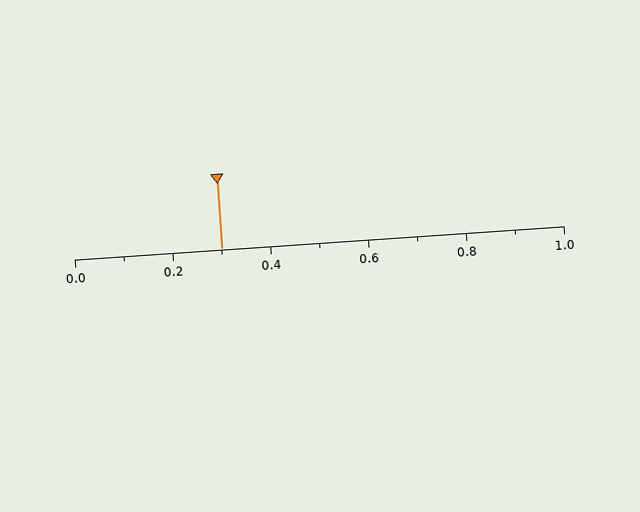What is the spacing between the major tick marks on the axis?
The major ticks are spaced 0.2 apart.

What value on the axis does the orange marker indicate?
The marker indicates approximately 0.3.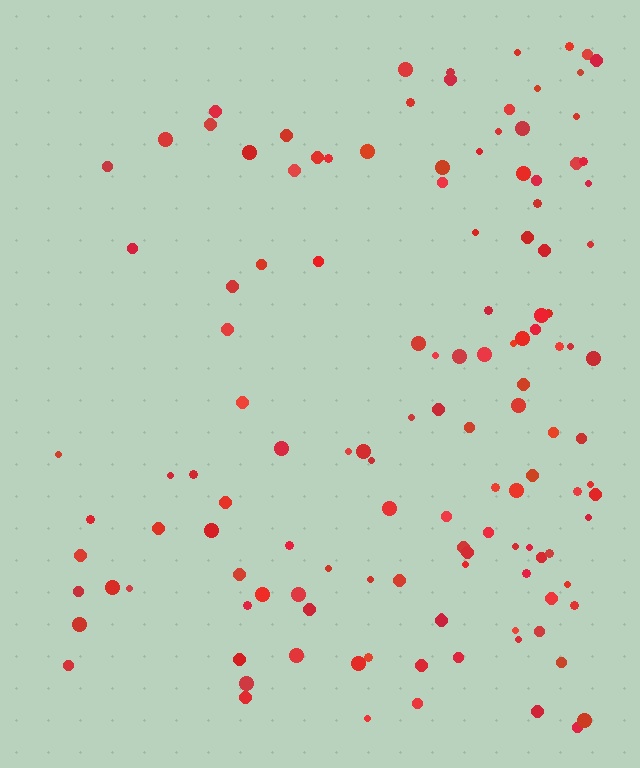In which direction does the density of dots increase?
From left to right, with the right side densest.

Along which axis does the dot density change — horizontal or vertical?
Horizontal.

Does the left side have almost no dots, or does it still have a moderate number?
Still a moderate number, just noticeably fewer than the right.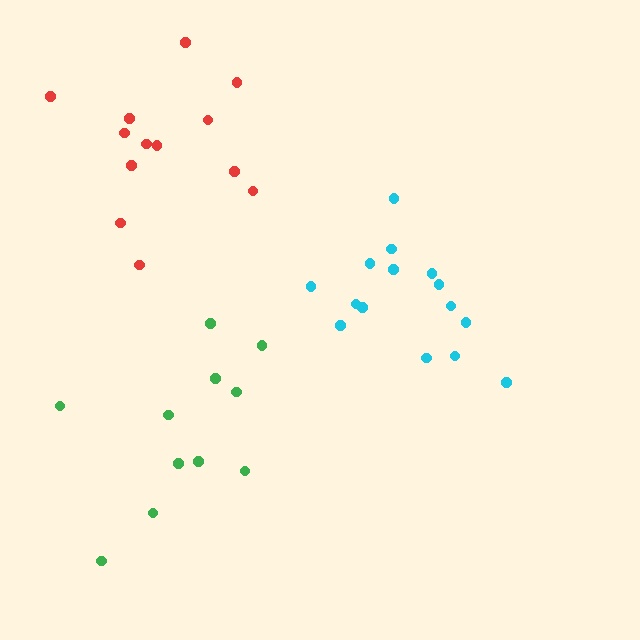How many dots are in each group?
Group 1: 11 dots, Group 2: 15 dots, Group 3: 13 dots (39 total).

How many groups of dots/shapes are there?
There are 3 groups.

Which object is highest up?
The red cluster is topmost.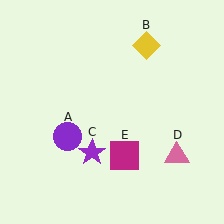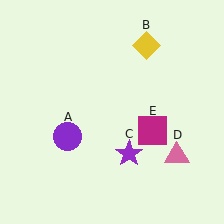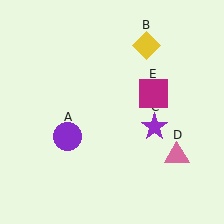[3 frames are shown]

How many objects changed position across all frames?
2 objects changed position: purple star (object C), magenta square (object E).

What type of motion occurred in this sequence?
The purple star (object C), magenta square (object E) rotated counterclockwise around the center of the scene.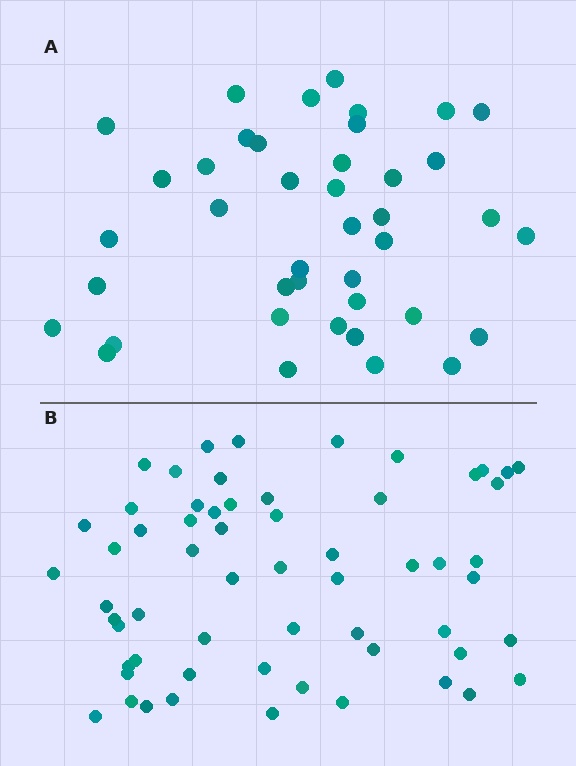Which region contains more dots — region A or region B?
Region B (the bottom region) has more dots.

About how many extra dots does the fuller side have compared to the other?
Region B has approximately 20 more dots than region A.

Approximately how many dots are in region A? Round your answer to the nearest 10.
About 40 dots. (The exact count is 41, which rounds to 40.)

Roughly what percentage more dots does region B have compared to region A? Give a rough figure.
About 45% more.